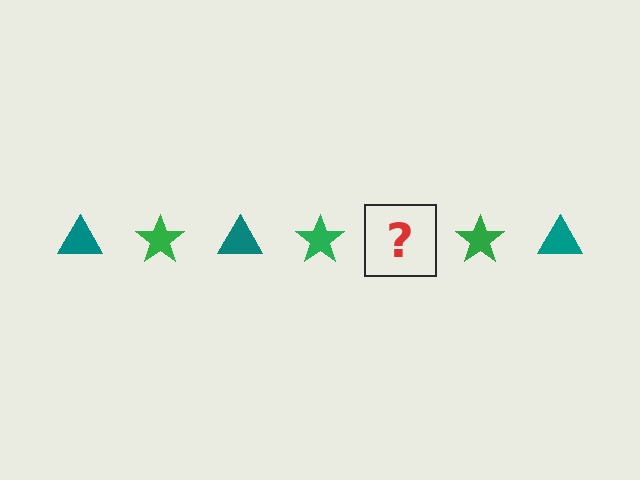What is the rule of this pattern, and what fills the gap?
The rule is that the pattern alternates between teal triangle and green star. The gap should be filled with a teal triangle.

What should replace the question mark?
The question mark should be replaced with a teal triangle.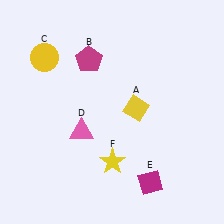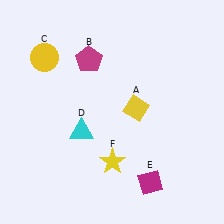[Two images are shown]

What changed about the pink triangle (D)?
In Image 1, D is pink. In Image 2, it changed to cyan.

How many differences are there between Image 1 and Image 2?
There is 1 difference between the two images.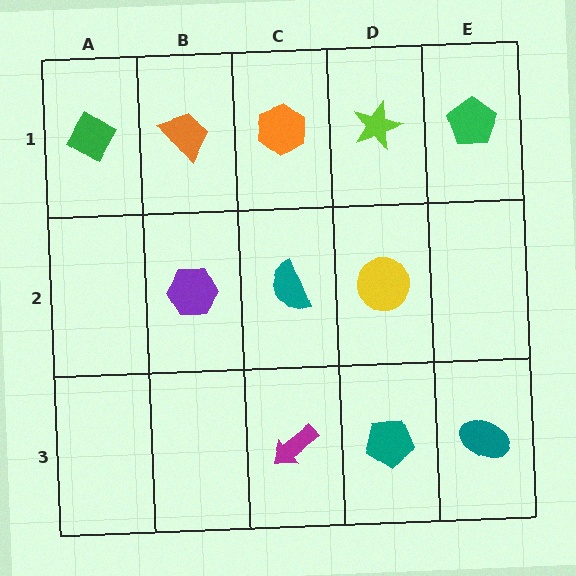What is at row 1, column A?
A green diamond.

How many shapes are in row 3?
3 shapes.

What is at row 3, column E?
A teal ellipse.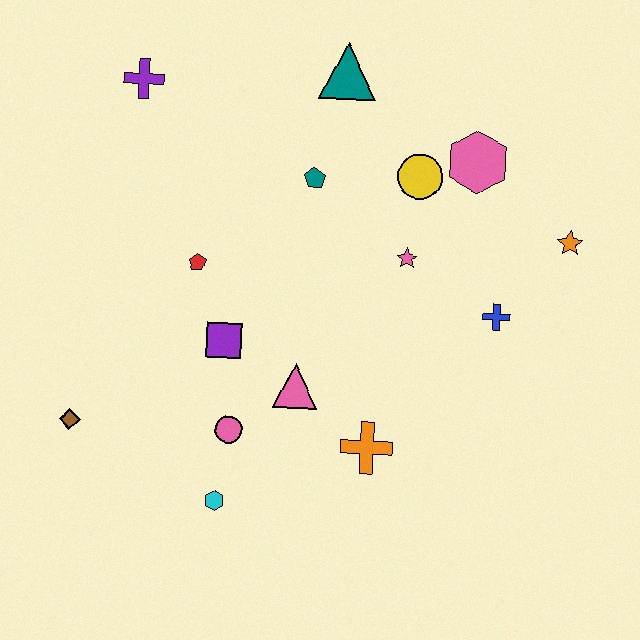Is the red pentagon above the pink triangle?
Yes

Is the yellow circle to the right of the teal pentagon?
Yes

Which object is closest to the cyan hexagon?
The pink circle is closest to the cyan hexagon.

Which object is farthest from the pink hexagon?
The brown diamond is farthest from the pink hexagon.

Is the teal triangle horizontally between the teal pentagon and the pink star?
Yes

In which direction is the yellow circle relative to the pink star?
The yellow circle is above the pink star.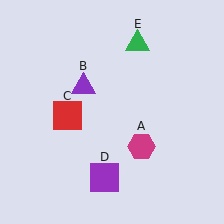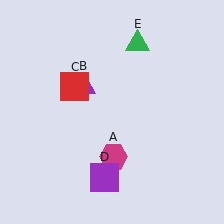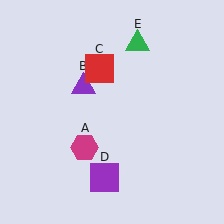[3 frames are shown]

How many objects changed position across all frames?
2 objects changed position: magenta hexagon (object A), red square (object C).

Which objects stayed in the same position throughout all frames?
Purple triangle (object B) and purple square (object D) and green triangle (object E) remained stationary.